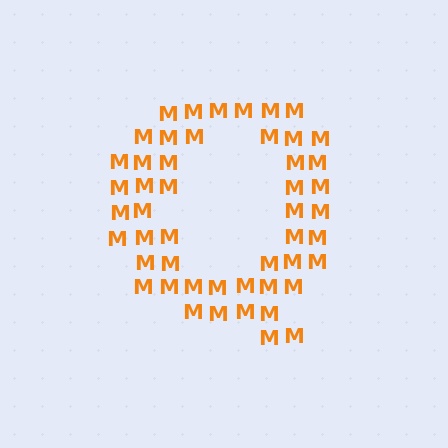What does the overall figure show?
The overall figure shows the letter Q.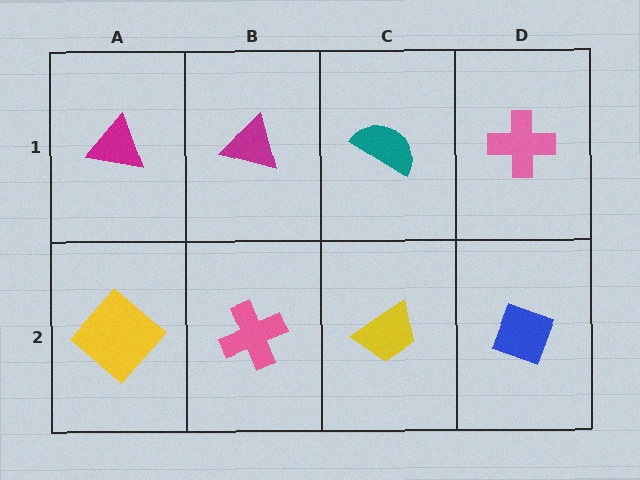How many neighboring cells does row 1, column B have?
3.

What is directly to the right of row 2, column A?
A pink cross.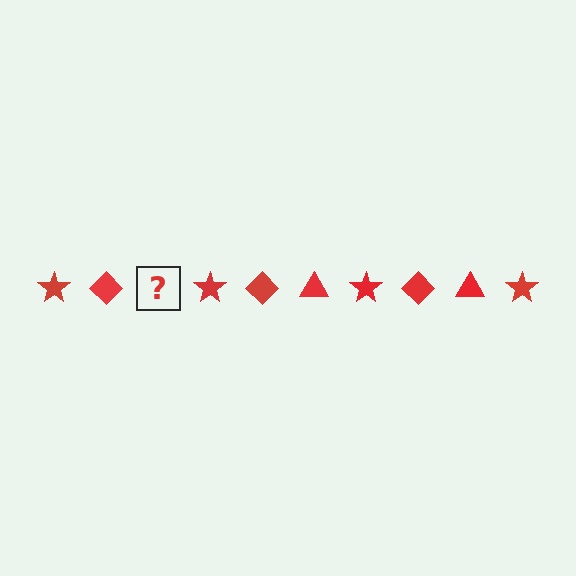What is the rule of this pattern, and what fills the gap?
The rule is that the pattern cycles through star, diamond, triangle shapes in red. The gap should be filled with a red triangle.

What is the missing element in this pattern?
The missing element is a red triangle.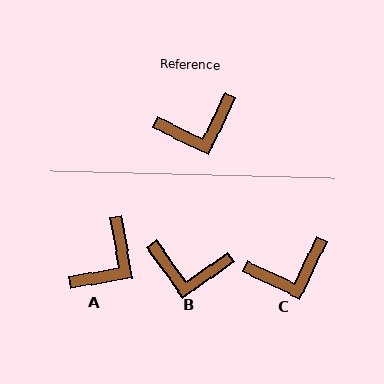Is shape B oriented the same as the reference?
No, it is off by about 29 degrees.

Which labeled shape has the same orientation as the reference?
C.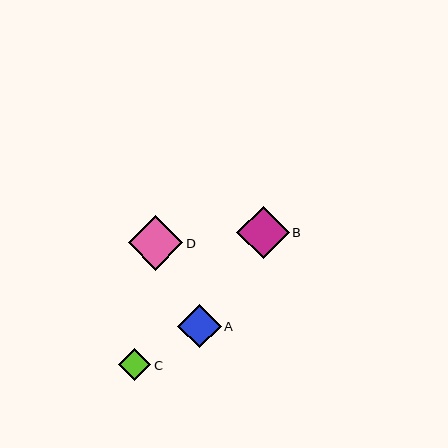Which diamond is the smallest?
Diamond C is the smallest with a size of approximately 32 pixels.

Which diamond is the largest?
Diamond D is the largest with a size of approximately 55 pixels.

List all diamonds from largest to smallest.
From largest to smallest: D, B, A, C.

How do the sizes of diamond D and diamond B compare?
Diamond D and diamond B are approximately the same size.